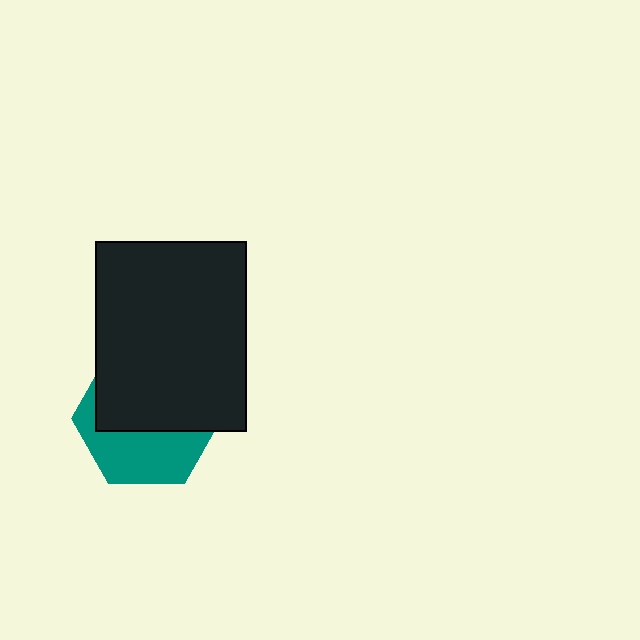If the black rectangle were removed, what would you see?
You would see the complete teal hexagon.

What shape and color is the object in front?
The object in front is a black rectangle.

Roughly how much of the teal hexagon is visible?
A small part of it is visible (roughly 43%).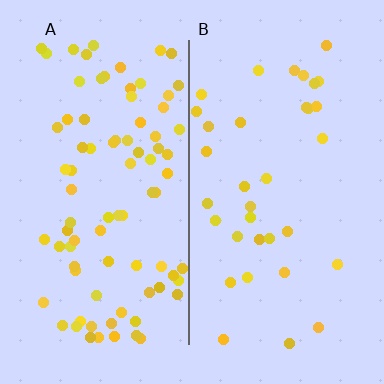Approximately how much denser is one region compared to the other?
Approximately 2.4× — region A over region B.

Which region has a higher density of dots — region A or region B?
A (the left).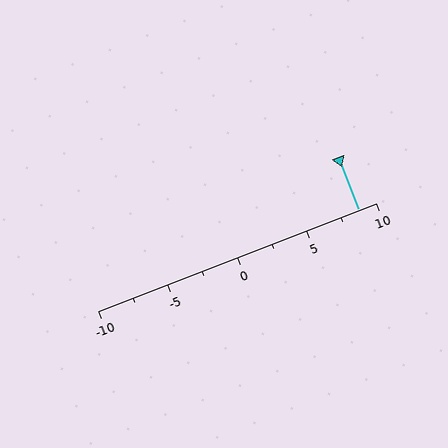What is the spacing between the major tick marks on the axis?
The major ticks are spaced 5 apart.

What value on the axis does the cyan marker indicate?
The marker indicates approximately 8.8.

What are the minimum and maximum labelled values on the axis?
The axis runs from -10 to 10.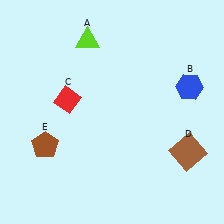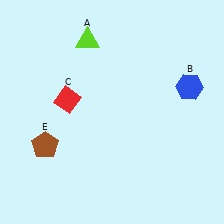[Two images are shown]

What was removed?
The brown square (D) was removed in Image 2.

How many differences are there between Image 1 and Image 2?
There is 1 difference between the two images.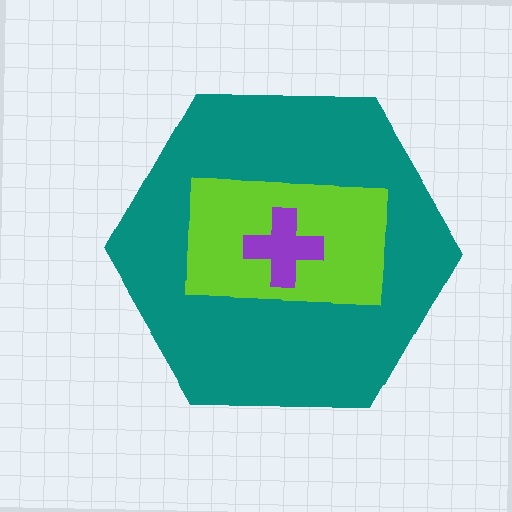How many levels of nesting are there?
3.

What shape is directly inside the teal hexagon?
The lime rectangle.